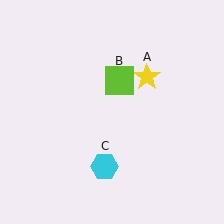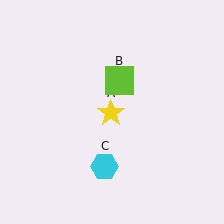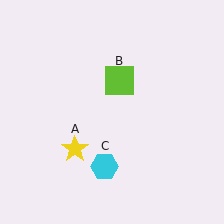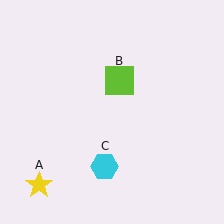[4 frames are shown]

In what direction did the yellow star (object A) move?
The yellow star (object A) moved down and to the left.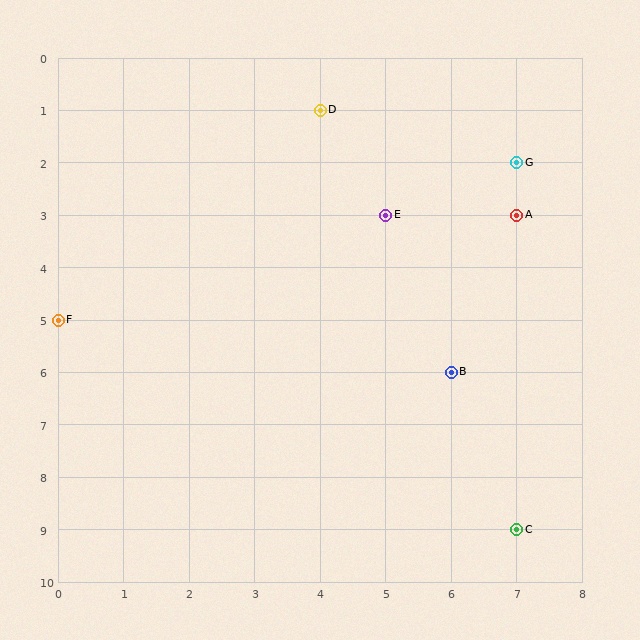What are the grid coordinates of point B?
Point B is at grid coordinates (6, 6).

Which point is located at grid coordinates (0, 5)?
Point F is at (0, 5).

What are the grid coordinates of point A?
Point A is at grid coordinates (7, 3).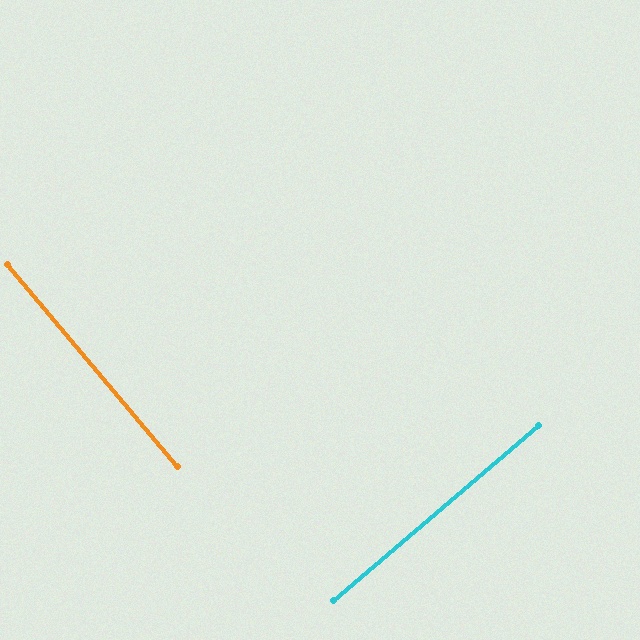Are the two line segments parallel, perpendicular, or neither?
Perpendicular — they meet at approximately 90°.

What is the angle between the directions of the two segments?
Approximately 90 degrees.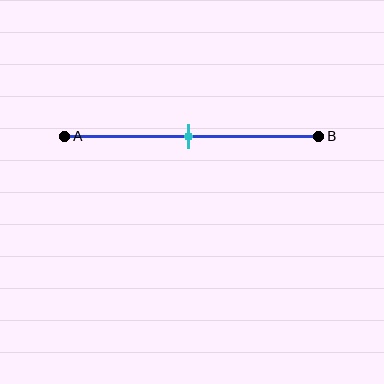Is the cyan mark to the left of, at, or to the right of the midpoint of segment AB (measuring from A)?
The cyan mark is approximately at the midpoint of segment AB.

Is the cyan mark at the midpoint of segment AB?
Yes, the mark is approximately at the midpoint.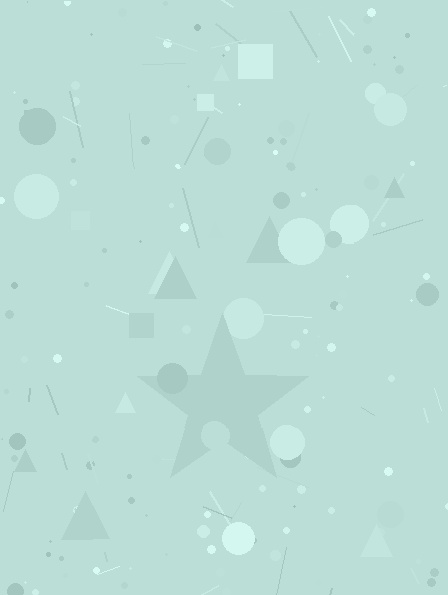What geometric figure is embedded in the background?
A star is embedded in the background.